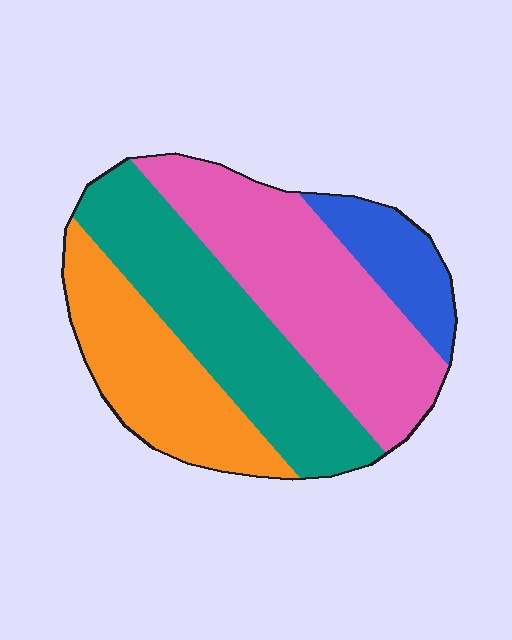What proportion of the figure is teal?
Teal covers 31% of the figure.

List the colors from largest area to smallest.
From largest to smallest: pink, teal, orange, blue.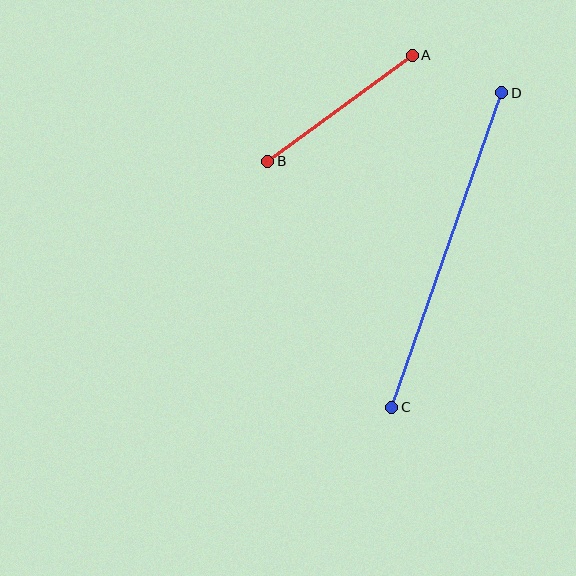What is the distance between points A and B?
The distance is approximately 179 pixels.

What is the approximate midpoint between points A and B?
The midpoint is at approximately (340, 108) pixels.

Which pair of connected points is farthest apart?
Points C and D are farthest apart.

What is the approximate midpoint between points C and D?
The midpoint is at approximately (447, 250) pixels.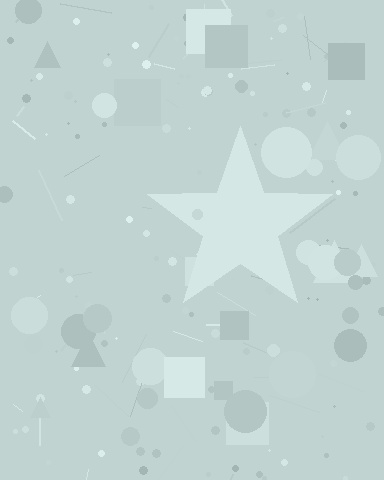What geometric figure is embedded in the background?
A star is embedded in the background.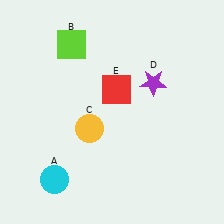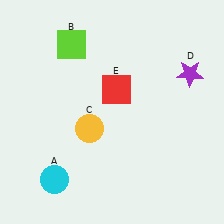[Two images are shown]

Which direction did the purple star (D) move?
The purple star (D) moved right.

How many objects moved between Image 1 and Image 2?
1 object moved between the two images.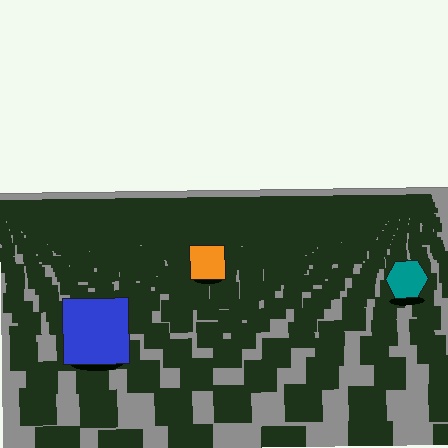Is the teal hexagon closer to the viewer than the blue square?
No. The blue square is closer — you can tell from the texture gradient: the ground texture is coarser near it.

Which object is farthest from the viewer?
The orange square is farthest from the viewer. It appears smaller and the ground texture around it is denser.